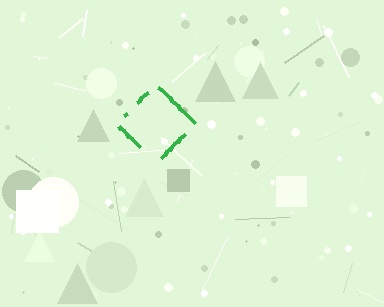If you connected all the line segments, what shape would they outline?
They would outline a diamond.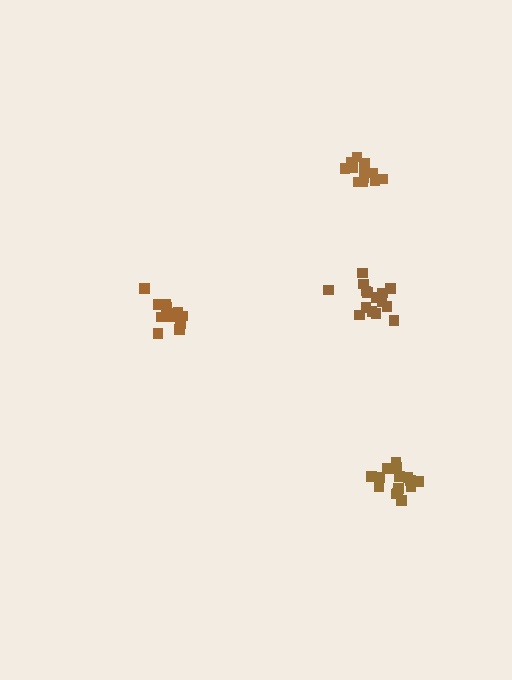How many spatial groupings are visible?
There are 4 spatial groupings.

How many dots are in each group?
Group 1: 16 dots, Group 2: 12 dots, Group 3: 15 dots, Group 4: 12 dots (55 total).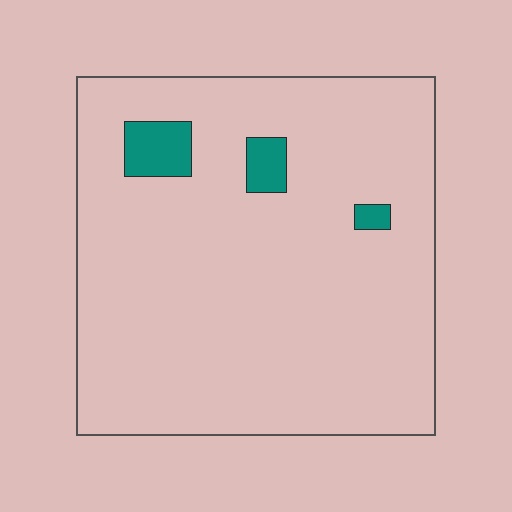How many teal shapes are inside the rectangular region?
3.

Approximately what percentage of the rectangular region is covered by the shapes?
Approximately 5%.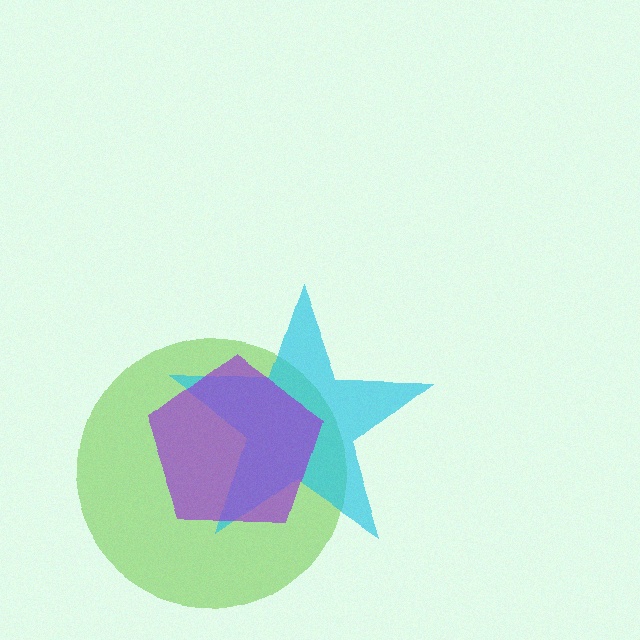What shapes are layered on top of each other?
The layered shapes are: a lime circle, a cyan star, a purple pentagon.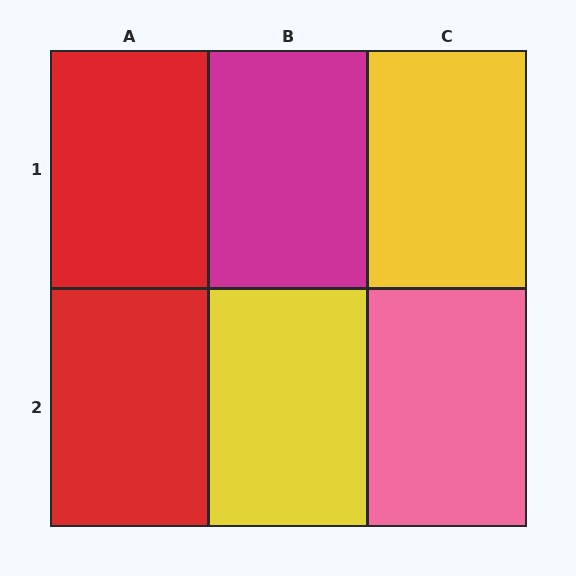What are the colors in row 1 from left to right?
Red, magenta, yellow.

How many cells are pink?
1 cell is pink.